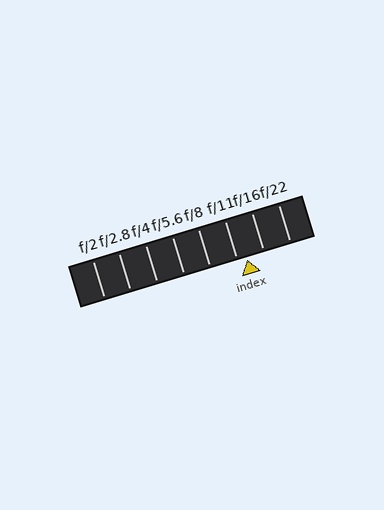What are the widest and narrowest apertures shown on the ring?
The widest aperture shown is f/2 and the narrowest is f/22.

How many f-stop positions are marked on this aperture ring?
There are 8 f-stop positions marked.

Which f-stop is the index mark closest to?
The index mark is closest to f/11.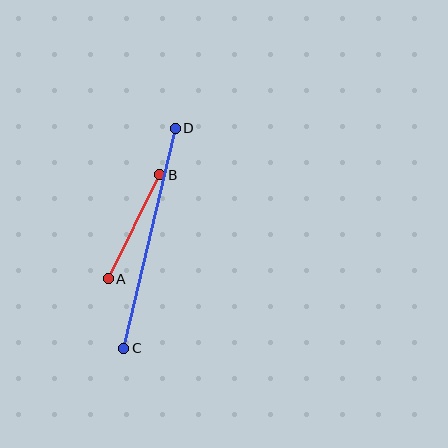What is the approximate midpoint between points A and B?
The midpoint is at approximately (134, 227) pixels.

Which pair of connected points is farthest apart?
Points C and D are farthest apart.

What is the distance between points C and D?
The distance is approximately 226 pixels.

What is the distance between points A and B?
The distance is approximately 116 pixels.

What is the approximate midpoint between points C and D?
The midpoint is at approximately (150, 238) pixels.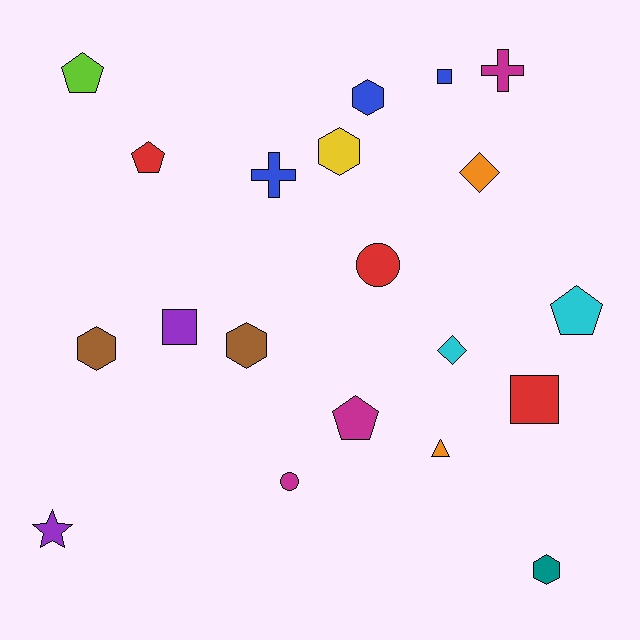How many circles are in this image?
There are 2 circles.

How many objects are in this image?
There are 20 objects.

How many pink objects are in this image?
There are no pink objects.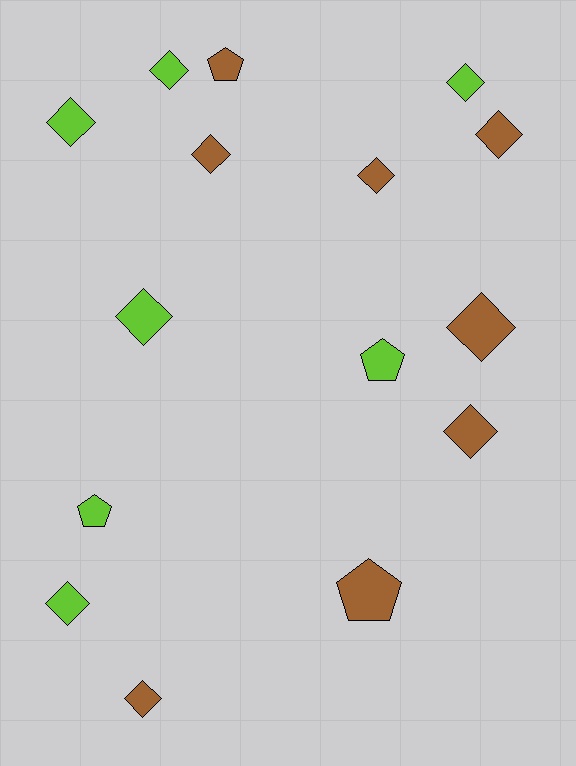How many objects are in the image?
There are 15 objects.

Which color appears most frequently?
Brown, with 8 objects.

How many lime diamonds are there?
There are 5 lime diamonds.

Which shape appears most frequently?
Diamond, with 11 objects.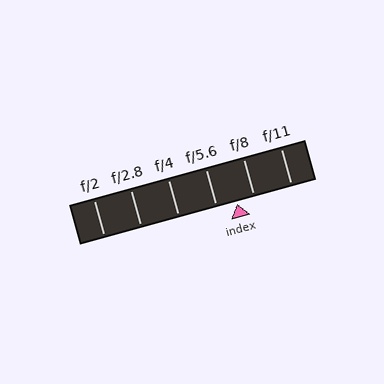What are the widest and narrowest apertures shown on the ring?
The widest aperture shown is f/2 and the narrowest is f/11.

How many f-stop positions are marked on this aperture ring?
There are 6 f-stop positions marked.